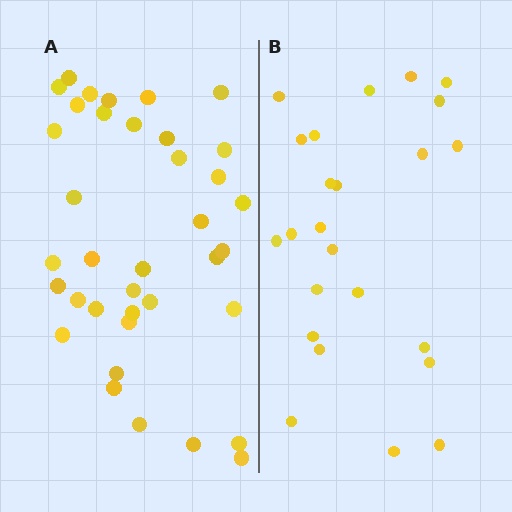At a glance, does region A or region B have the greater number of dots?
Region A (the left region) has more dots.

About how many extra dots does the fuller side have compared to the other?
Region A has approximately 15 more dots than region B.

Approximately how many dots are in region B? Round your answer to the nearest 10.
About 20 dots. (The exact count is 24, which rounds to 20.)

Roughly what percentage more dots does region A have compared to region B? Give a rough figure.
About 55% more.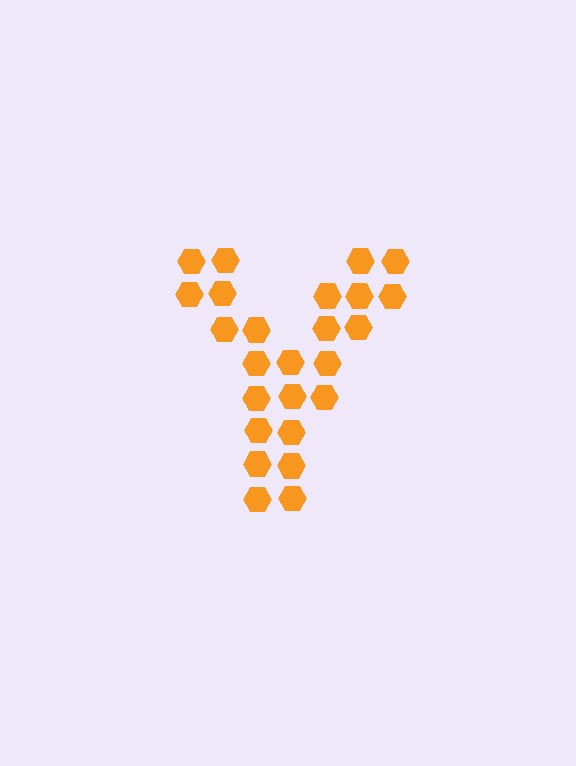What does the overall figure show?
The overall figure shows the letter Y.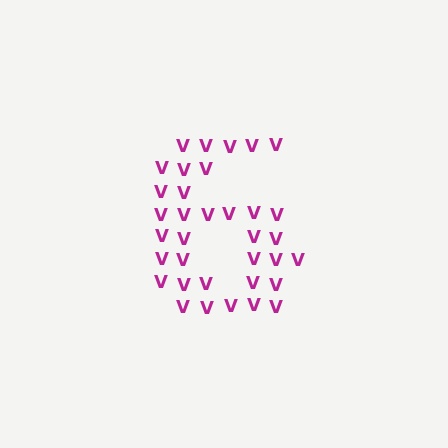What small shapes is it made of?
It is made of small letter V's.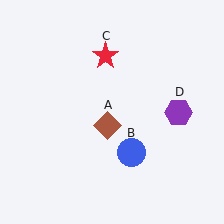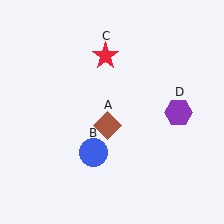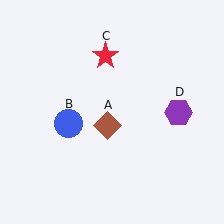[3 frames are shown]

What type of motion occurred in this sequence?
The blue circle (object B) rotated clockwise around the center of the scene.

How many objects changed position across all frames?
1 object changed position: blue circle (object B).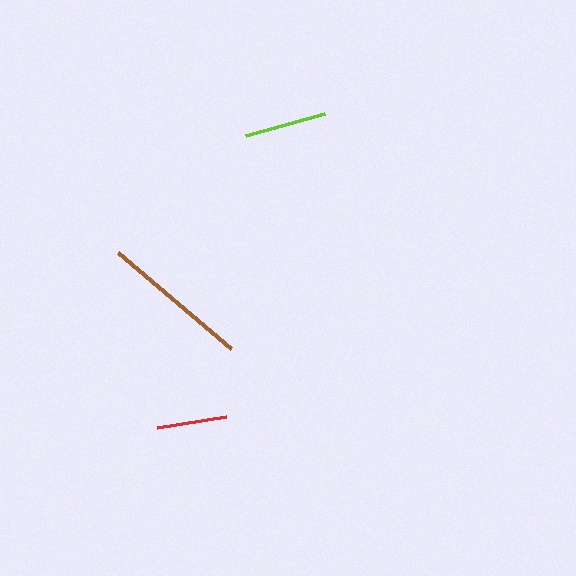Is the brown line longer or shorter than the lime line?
The brown line is longer than the lime line.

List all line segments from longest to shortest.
From longest to shortest: brown, lime, red.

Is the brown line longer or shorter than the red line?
The brown line is longer than the red line.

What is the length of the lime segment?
The lime segment is approximately 82 pixels long.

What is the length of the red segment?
The red segment is approximately 69 pixels long.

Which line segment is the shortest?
The red line is the shortest at approximately 69 pixels.